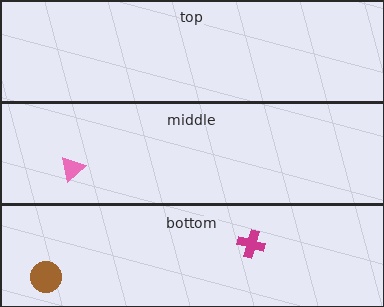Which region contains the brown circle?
The bottom region.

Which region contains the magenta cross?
The bottom region.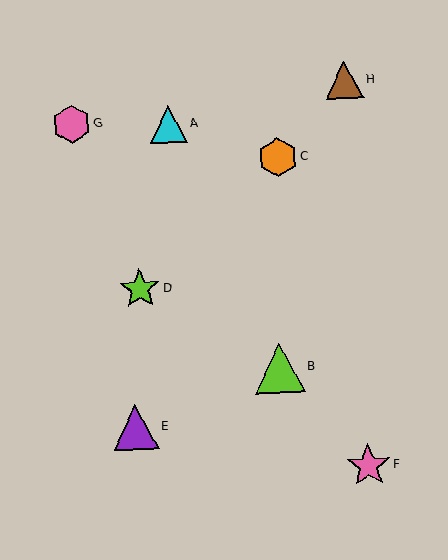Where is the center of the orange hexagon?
The center of the orange hexagon is at (278, 157).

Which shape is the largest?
The lime triangle (labeled B) is the largest.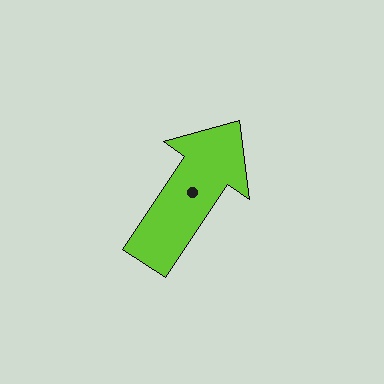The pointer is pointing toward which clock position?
Roughly 1 o'clock.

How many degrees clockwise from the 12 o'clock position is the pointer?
Approximately 34 degrees.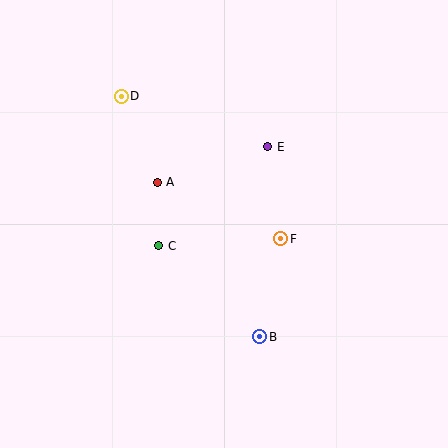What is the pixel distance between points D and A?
The distance between D and A is 94 pixels.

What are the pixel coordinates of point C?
Point C is at (159, 246).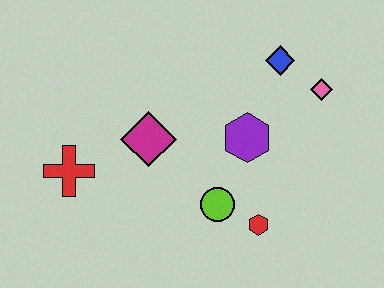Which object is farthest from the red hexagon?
The red cross is farthest from the red hexagon.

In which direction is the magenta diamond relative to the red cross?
The magenta diamond is to the right of the red cross.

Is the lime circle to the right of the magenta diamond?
Yes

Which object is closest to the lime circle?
The red hexagon is closest to the lime circle.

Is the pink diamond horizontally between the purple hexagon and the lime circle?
No